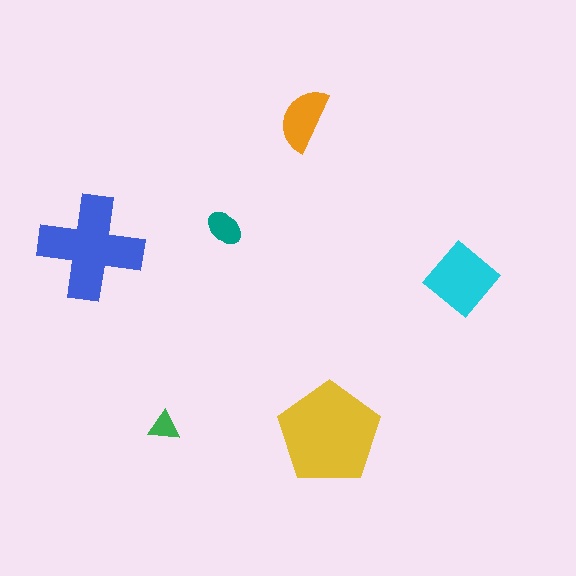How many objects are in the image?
There are 6 objects in the image.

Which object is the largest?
The yellow pentagon.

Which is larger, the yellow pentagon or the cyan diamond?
The yellow pentagon.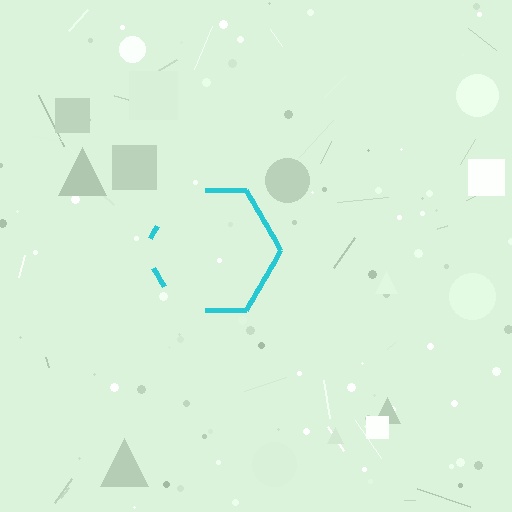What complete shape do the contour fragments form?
The contour fragments form a hexagon.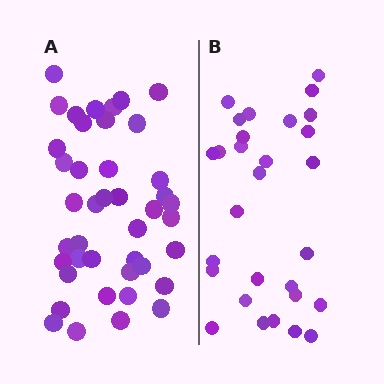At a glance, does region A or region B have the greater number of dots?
Region A (the left region) has more dots.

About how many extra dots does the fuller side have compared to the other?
Region A has approximately 15 more dots than region B.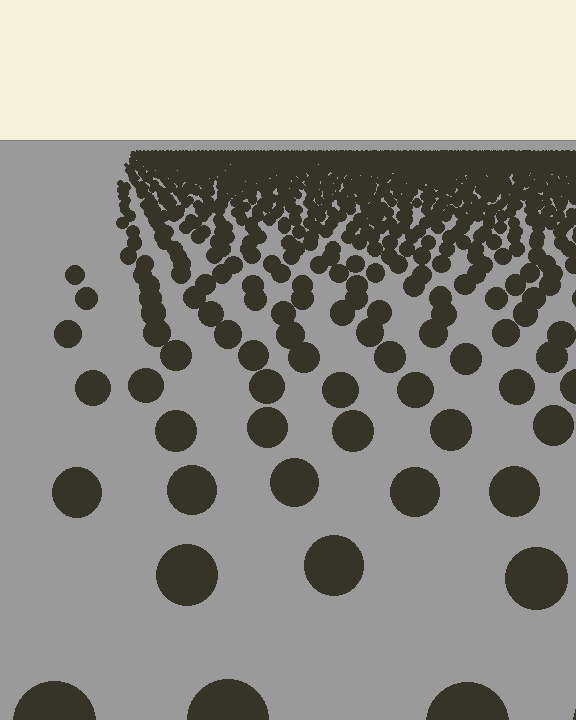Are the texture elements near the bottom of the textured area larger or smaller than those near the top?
Larger. Near the bottom, elements are closer to the viewer and appear at a bigger on-screen size.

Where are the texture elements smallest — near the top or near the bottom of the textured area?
Near the top.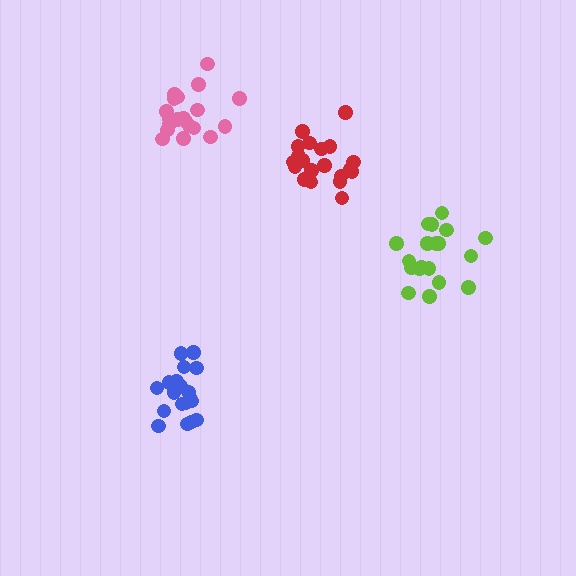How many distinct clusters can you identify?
There are 4 distinct clusters.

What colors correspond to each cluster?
The clusters are colored: red, lime, blue, pink.